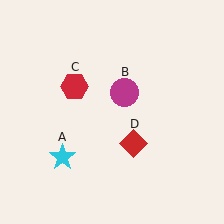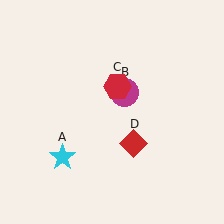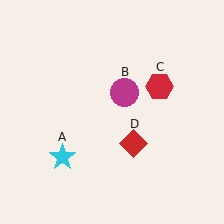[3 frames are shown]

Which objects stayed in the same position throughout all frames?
Cyan star (object A) and magenta circle (object B) and red diamond (object D) remained stationary.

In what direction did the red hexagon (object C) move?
The red hexagon (object C) moved right.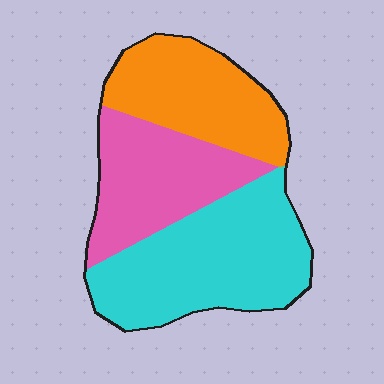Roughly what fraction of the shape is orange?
Orange takes up about one quarter (1/4) of the shape.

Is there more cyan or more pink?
Cyan.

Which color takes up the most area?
Cyan, at roughly 40%.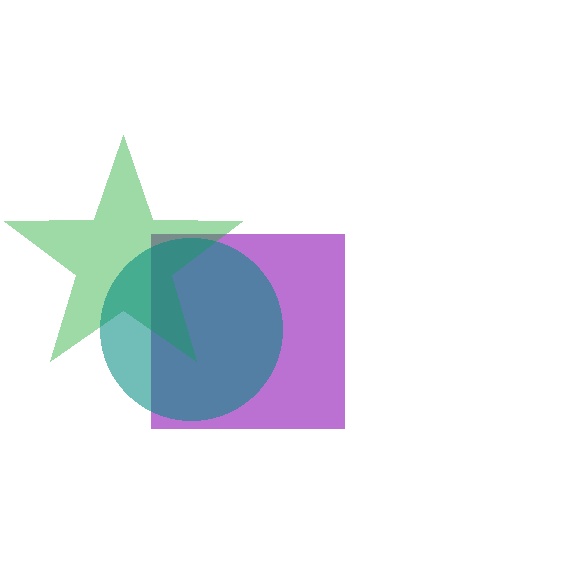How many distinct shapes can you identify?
There are 3 distinct shapes: a purple square, a green star, a teal circle.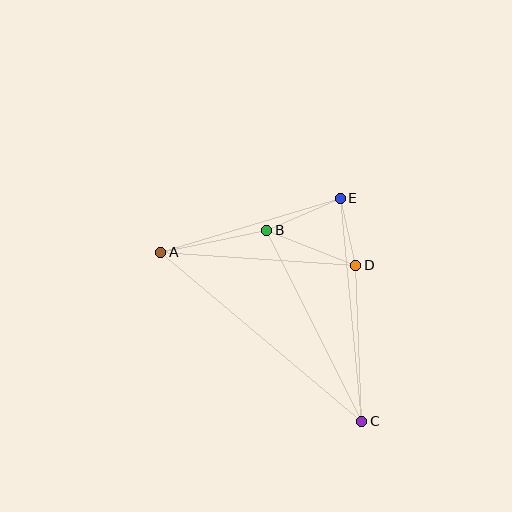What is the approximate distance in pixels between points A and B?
The distance between A and B is approximately 108 pixels.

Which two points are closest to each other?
Points D and E are closest to each other.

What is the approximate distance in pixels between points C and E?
The distance between C and E is approximately 224 pixels.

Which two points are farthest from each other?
Points A and C are farthest from each other.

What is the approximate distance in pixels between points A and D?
The distance between A and D is approximately 195 pixels.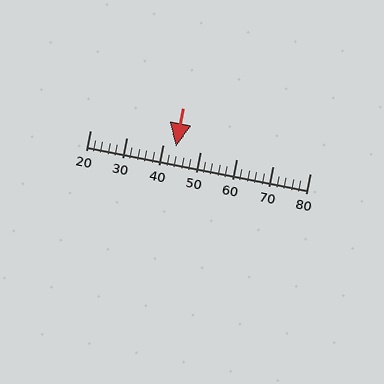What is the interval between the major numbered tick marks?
The major tick marks are spaced 10 units apart.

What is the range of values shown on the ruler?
The ruler shows values from 20 to 80.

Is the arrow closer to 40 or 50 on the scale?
The arrow is closer to 40.